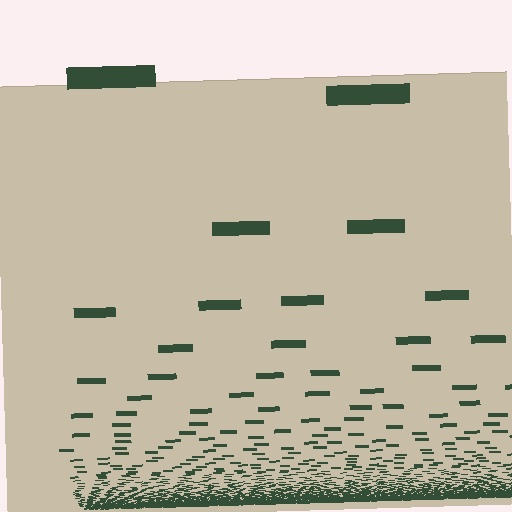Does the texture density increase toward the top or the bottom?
Density increases toward the bottom.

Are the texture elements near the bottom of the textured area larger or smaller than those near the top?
Smaller. The gradient is inverted — elements near the bottom are smaller and denser.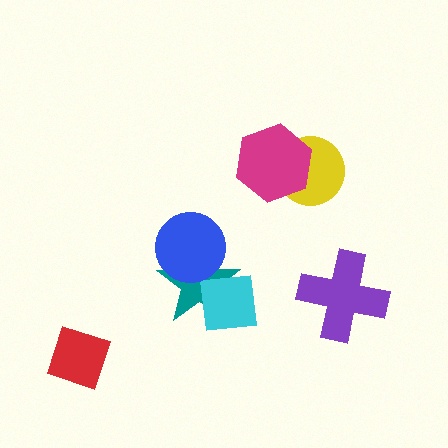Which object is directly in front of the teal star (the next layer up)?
The cyan square is directly in front of the teal star.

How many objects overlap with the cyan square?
1 object overlaps with the cyan square.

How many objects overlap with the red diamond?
0 objects overlap with the red diamond.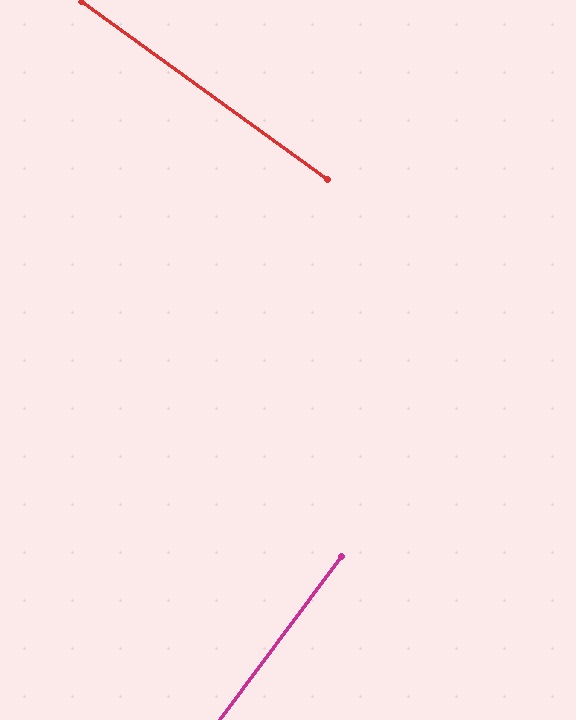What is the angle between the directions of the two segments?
Approximately 89 degrees.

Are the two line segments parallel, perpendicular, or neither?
Perpendicular — they meet at approximately 89°.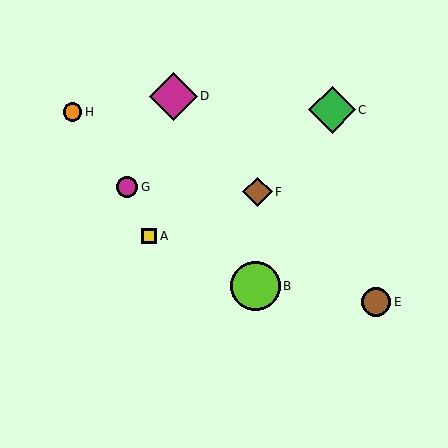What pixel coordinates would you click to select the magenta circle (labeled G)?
Click at (127, 187) to select the magenta circle G.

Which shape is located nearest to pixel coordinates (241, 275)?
The lime circle (labeled B) at (255, 286) is nearest to that location.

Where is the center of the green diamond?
The center of the green diamond is at (332, 110).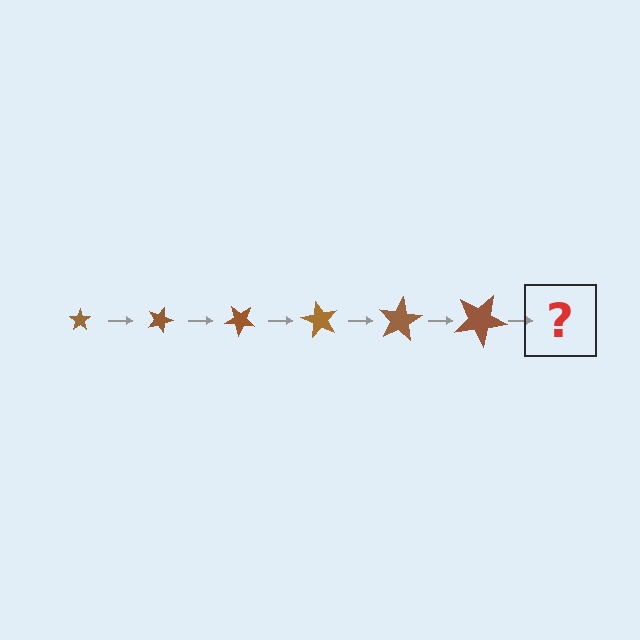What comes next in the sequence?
The next element should be a star, larger than the previous one and rotated 120 degrees from the start.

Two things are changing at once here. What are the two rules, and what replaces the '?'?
The two rules are that the star grows larger each step and it rotates 20 degrees each step. The '?' should be a star, larger than the previous one and rotated 120 degrees from the start.